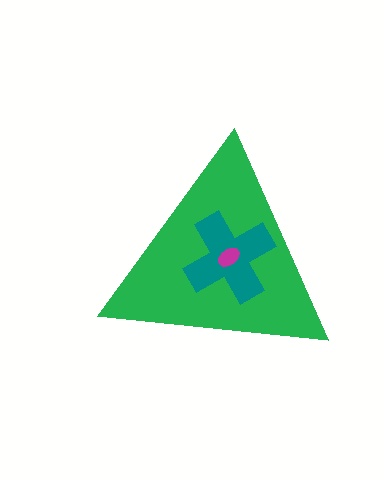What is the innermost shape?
The magenta ellipse.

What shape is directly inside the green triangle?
The teal cross.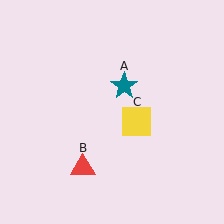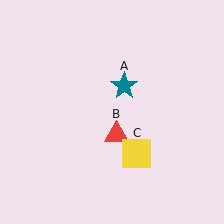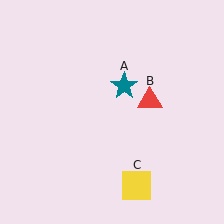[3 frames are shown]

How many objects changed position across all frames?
2 objects changed position: red triangle (object B), yellow square (object C).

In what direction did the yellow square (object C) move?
The yellow square (object C) moved down.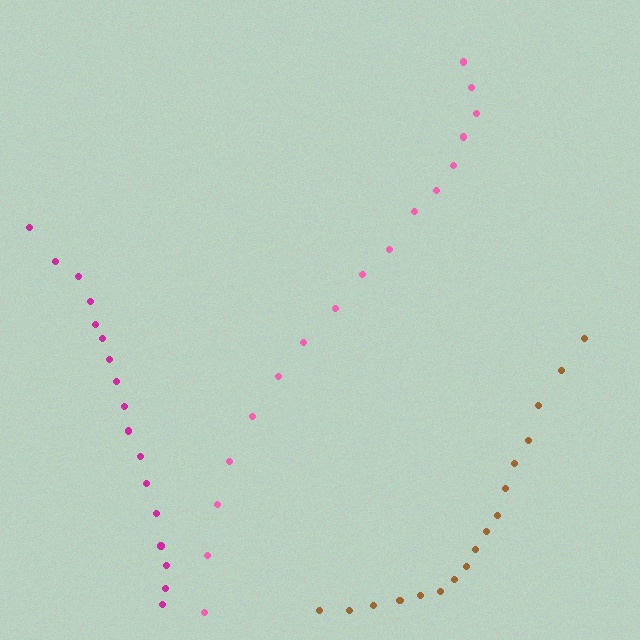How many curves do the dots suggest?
There are 3 distinct paths.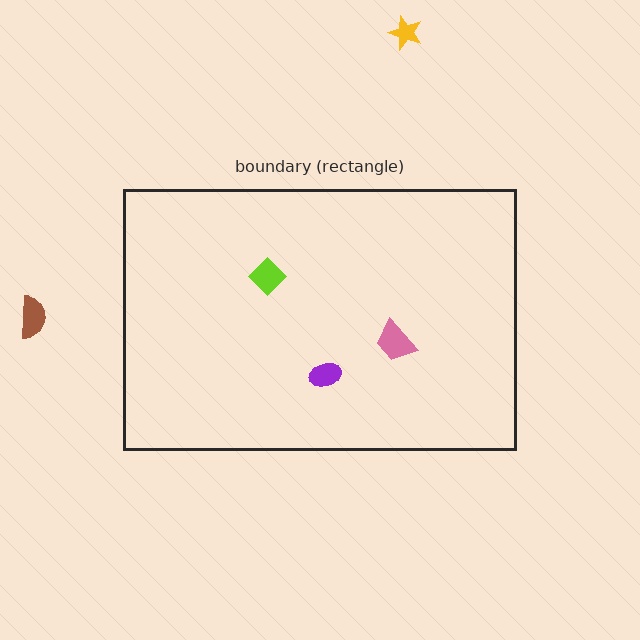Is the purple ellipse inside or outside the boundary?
Inside.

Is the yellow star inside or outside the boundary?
Outside.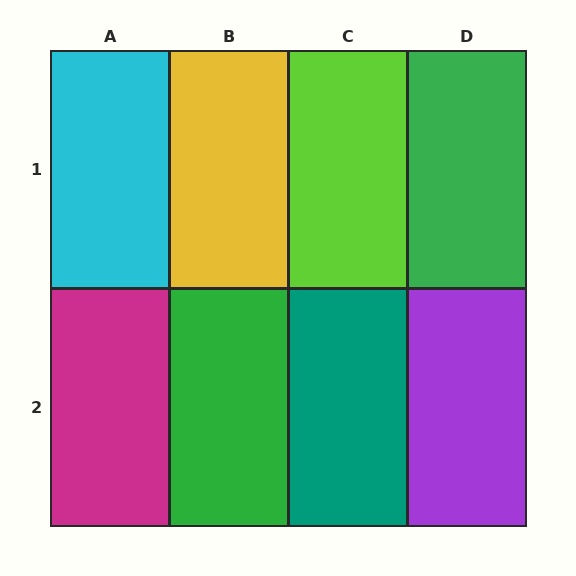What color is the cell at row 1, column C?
Lime.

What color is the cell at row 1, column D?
Green.